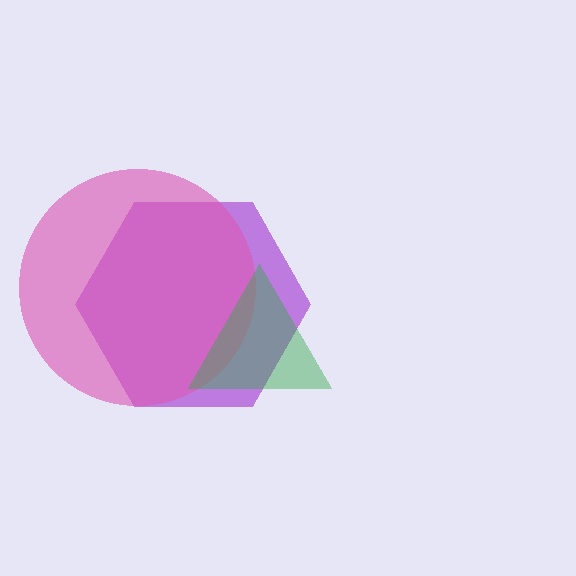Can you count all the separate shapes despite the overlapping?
Yes, there are 3 separate shapes.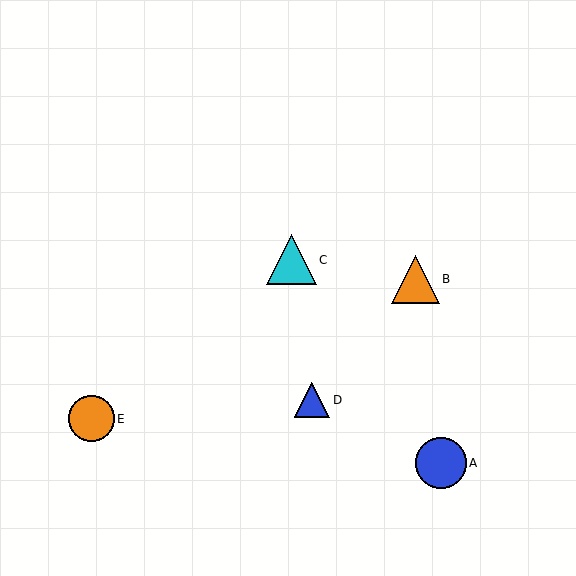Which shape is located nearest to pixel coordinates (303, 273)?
The cyan triangle (labeled C) at (291, 260) is nearest to that location.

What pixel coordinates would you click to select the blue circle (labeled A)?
Click at (441, 463) to select the blue circle A.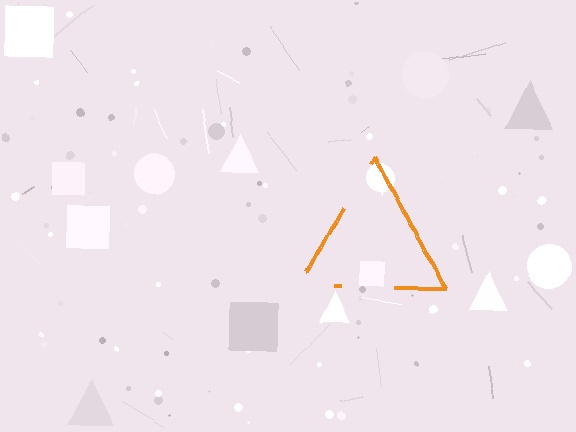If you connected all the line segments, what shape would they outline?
They would outline a triangle.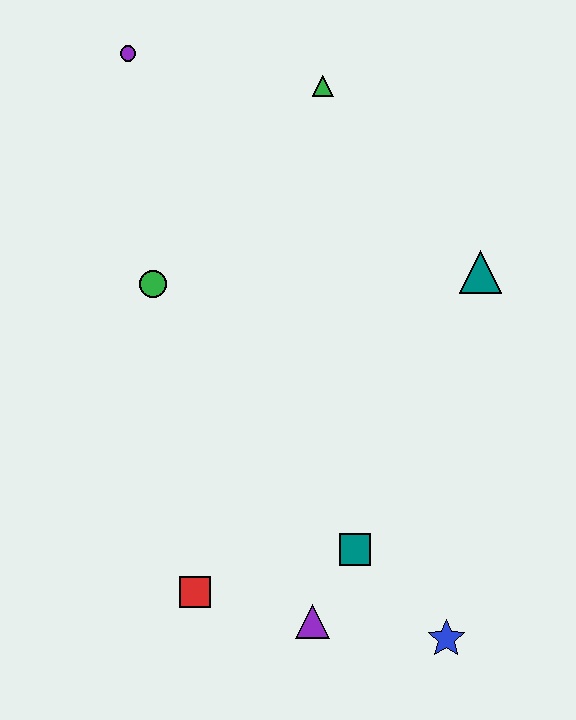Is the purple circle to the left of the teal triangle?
Yes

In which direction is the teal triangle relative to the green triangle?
The teal triangle is below the green triangle.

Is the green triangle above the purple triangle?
Yes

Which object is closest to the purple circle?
The green triangle is closest to the purple circle.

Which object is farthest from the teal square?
The purple circle is farthest from the teal square.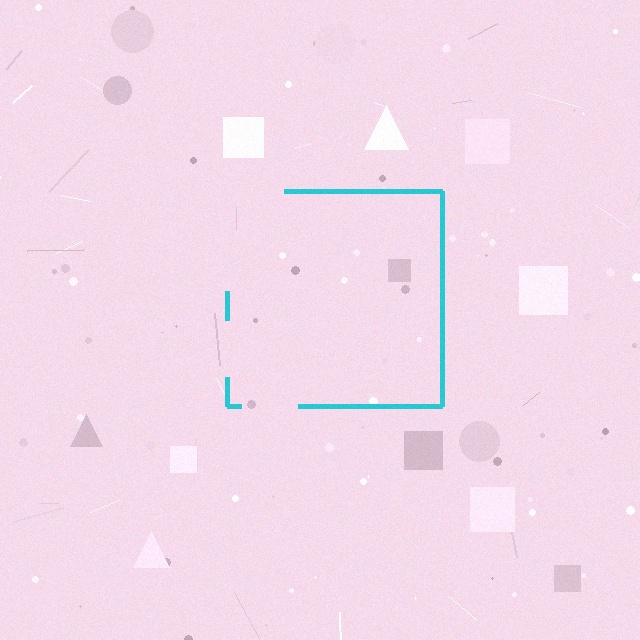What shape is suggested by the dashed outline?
The dashed outline suggests a square.